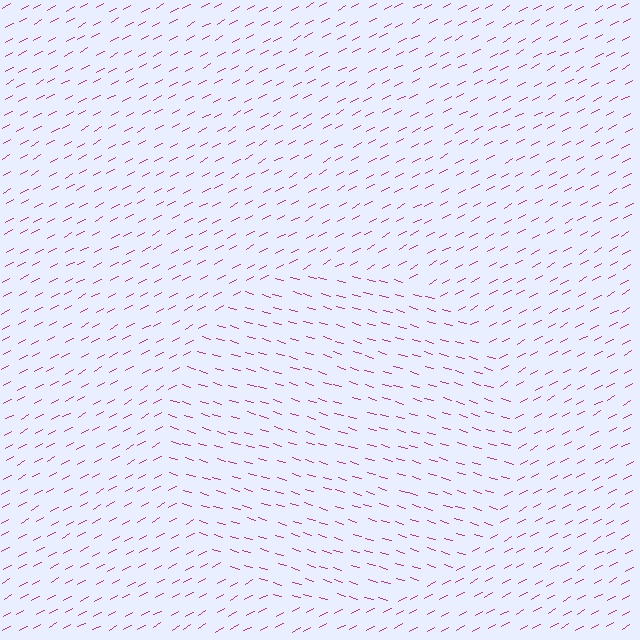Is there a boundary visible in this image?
Yes, there is a texture boundary formed by a change in line orientation.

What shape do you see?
I see a circle.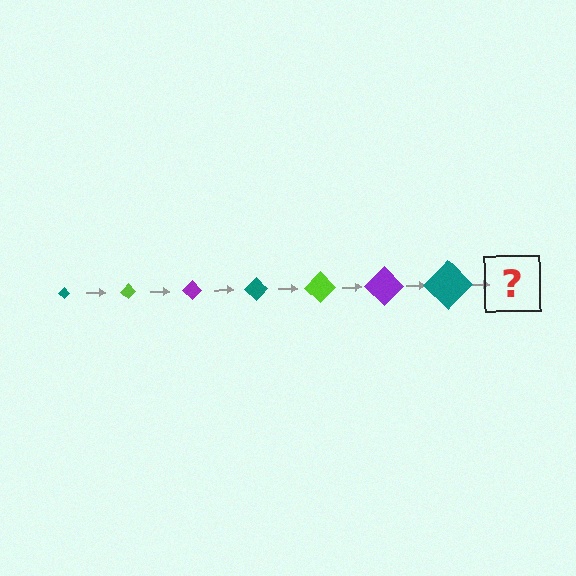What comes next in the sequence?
The next element should be a lime diamond, larger than the previous one.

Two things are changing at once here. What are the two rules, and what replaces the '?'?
The two rules are that the diamond grows larger each step and the color cycles through teal, lime, and purple. The '?' should be a lime diamond, larger than the previous one.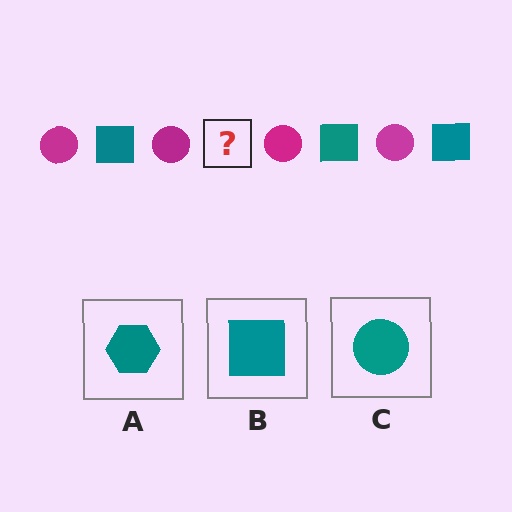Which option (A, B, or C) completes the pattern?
B.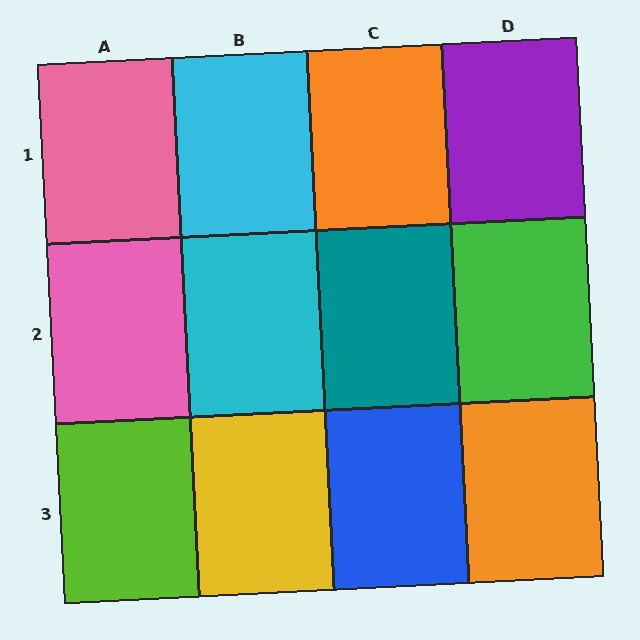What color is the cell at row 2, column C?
Teal.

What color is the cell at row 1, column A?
Pink.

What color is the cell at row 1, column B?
Cyan.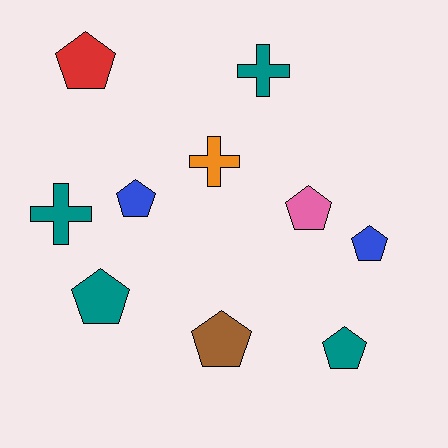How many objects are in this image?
There are 10 objects.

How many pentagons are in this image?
There are 7 pentagons.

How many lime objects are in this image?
There are no lime objects.